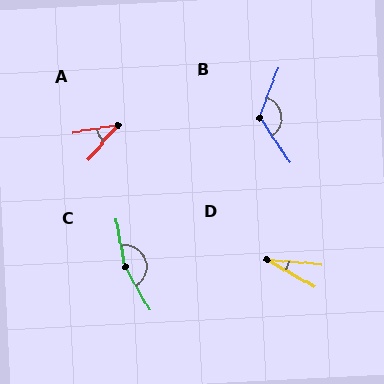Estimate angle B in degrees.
Approximately 125 degrees.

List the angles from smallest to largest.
D (24°), A (40°), B (125°), C (161°).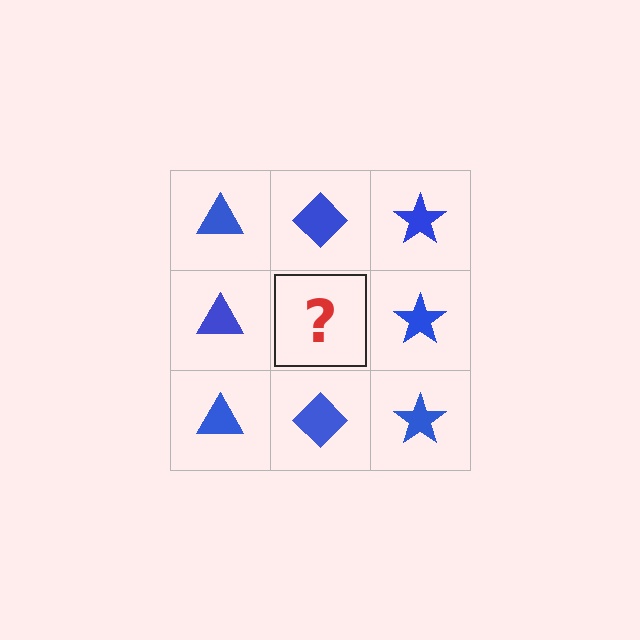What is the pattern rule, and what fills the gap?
The rule is that each column has a consistent shape. The gap should be filled with a blue diamond.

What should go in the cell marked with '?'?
The missing cell should contain a blue diamond.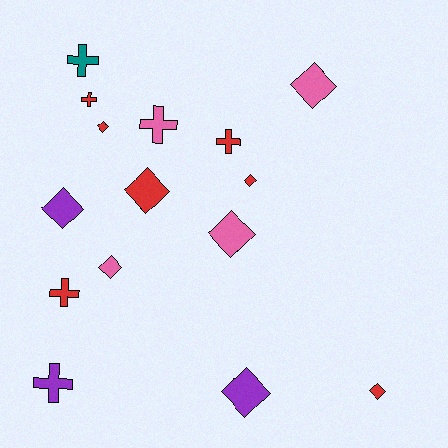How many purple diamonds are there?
There are 2 purple diamonds.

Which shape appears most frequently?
Diamond, with 9 objects.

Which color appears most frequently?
Red, with 7 objects.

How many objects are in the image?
There are 15 objects.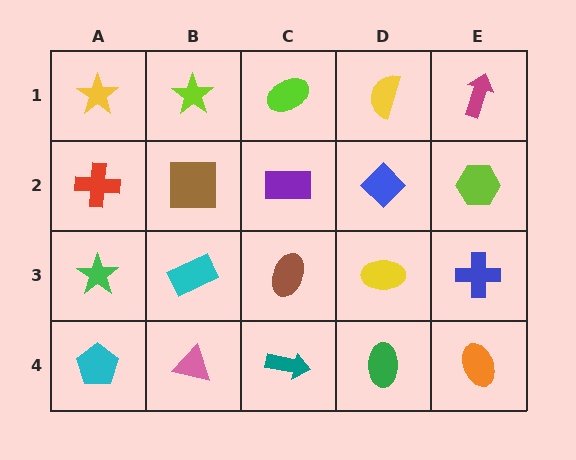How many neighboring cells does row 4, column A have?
2.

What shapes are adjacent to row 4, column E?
A blue cross (row 3, column E), a green ellipse (row 4, column D).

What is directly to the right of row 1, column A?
A lime star.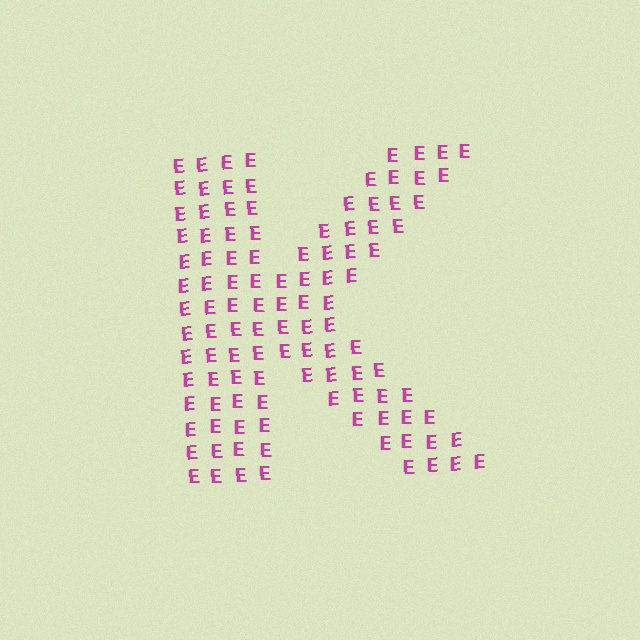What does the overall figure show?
The overall figure shows the letter K.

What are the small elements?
The small elements are letter E's.